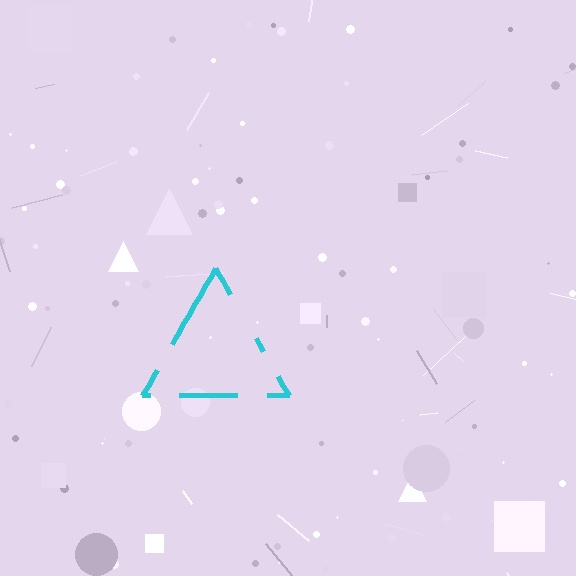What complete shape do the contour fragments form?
The contour fragments form a triangle.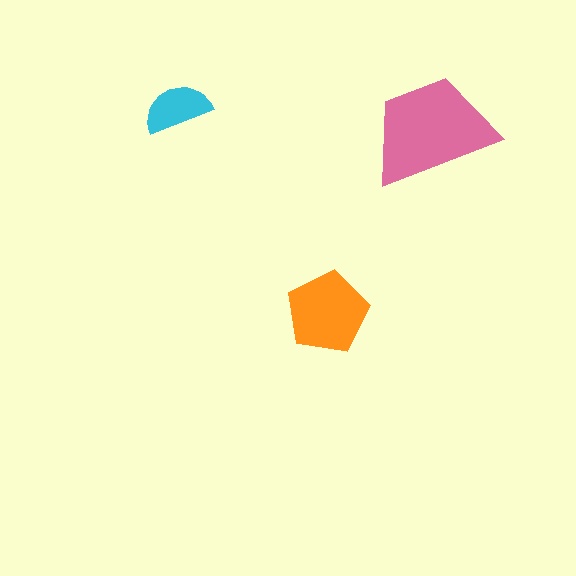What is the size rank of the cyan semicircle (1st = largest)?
3rd.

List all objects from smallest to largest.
The cyan semicircle, the orange pentagon, the pink trapezoid.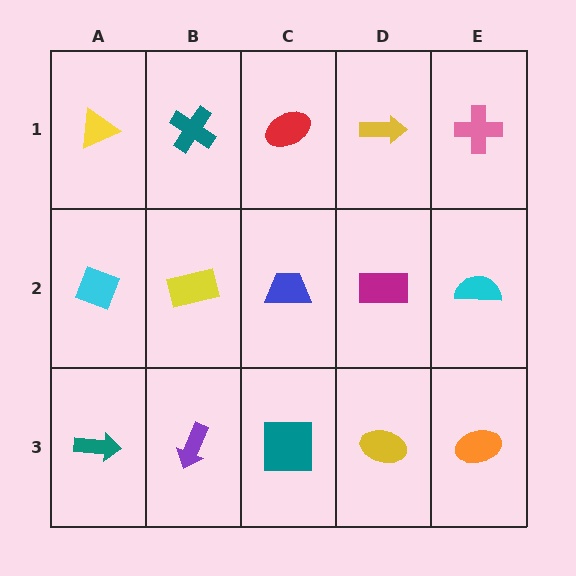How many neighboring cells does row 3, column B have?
3.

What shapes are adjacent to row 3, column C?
A blue trapezoid (row 2, column C), a purple arrow (row 3, column B), a yellow ellipse (row 3, column D).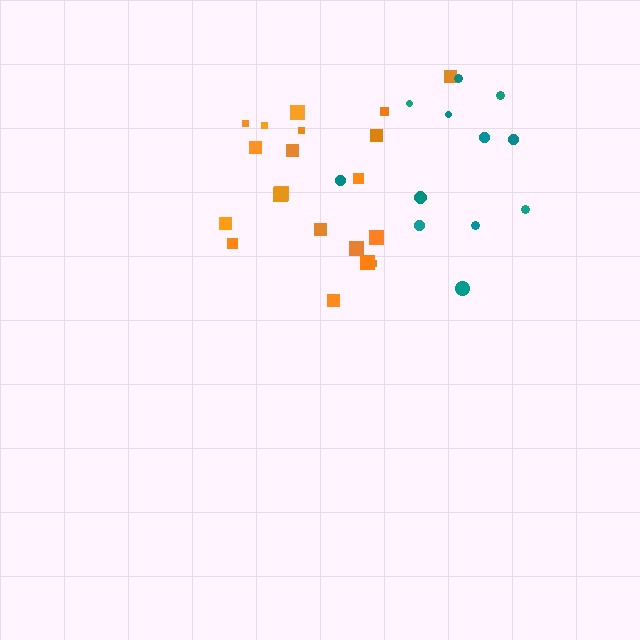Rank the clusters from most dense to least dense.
orange, teal.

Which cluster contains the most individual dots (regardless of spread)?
Orange (20).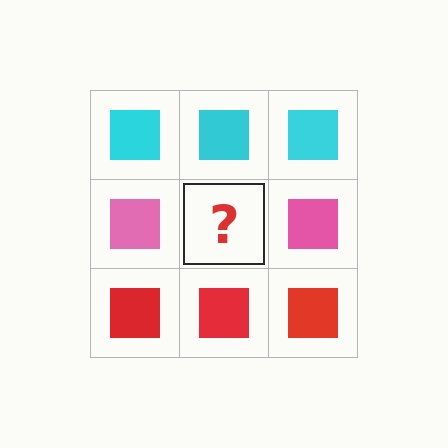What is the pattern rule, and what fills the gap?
The rule is that each row has a consistent color. The gap should be filled with a pink square.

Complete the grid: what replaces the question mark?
The question mark should be replaced with a pink square.